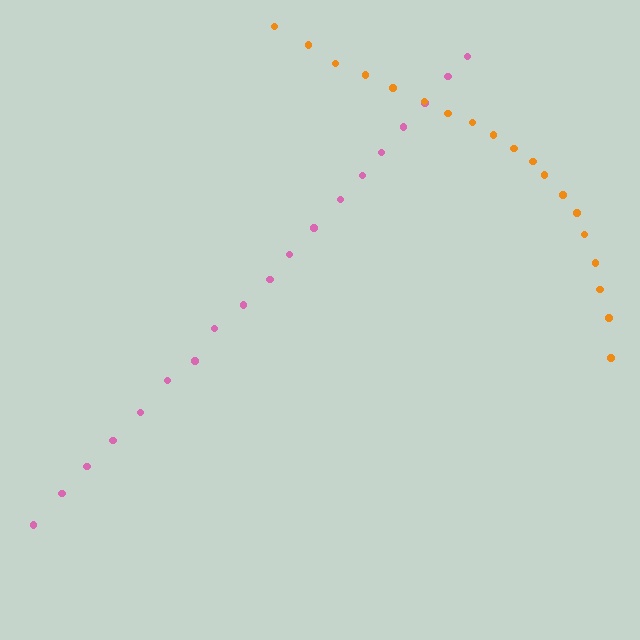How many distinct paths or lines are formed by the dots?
There are 2 distinct paths.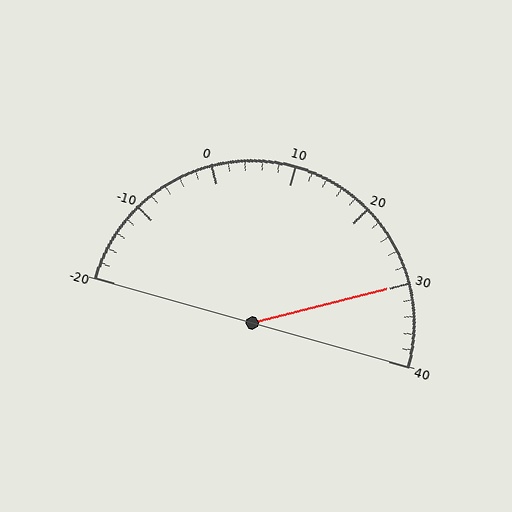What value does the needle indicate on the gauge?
The needle indicates approximately 30.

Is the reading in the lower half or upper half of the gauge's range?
The reading is in the upper half of the range (-20 to 40).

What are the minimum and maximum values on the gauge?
The gauge ranges from -20 to 40.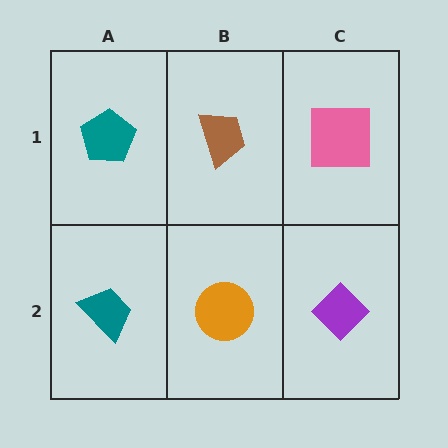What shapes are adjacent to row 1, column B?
An orange circle (row 2, column B), a teal pentagon (row 1, column A), a pink square (row 1, column C).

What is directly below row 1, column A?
A teal trapezoid.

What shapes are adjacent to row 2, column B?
A brown trapezoid (row 1, column B), a teal trapezoid (row 2, column A), a purple diamond (row 2, column C).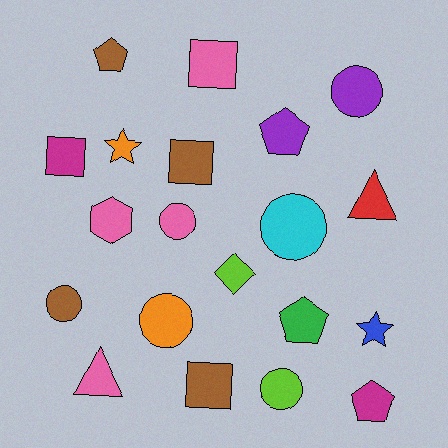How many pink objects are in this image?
There are 4 pink objects.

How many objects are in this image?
There are 20 objects.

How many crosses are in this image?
There are no crosses.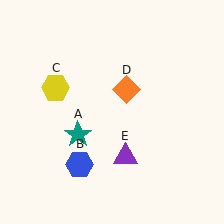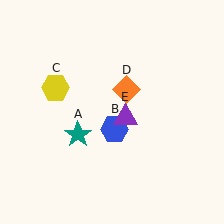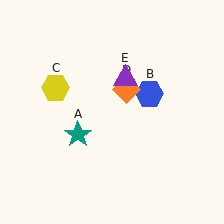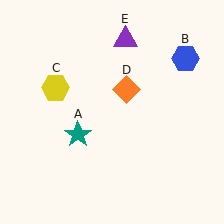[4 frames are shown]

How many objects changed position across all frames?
2 objects changed position: blue hexagon (object B), purple triangle (object E).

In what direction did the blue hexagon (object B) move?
The blue hexagon (object B) moved up and to the right.